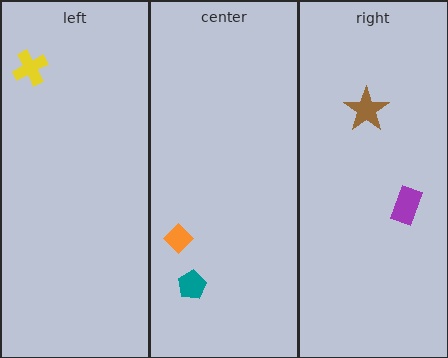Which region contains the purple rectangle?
The right region.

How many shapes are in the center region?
2.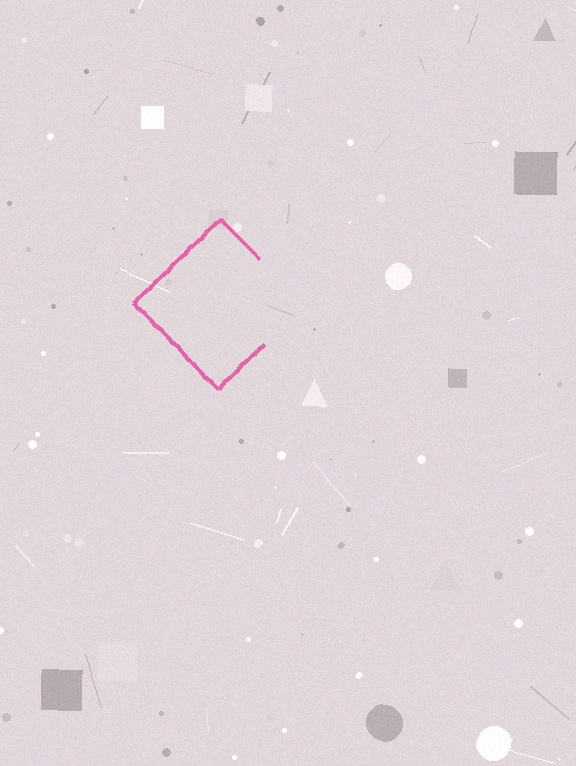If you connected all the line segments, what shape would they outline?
They would outline a diamond.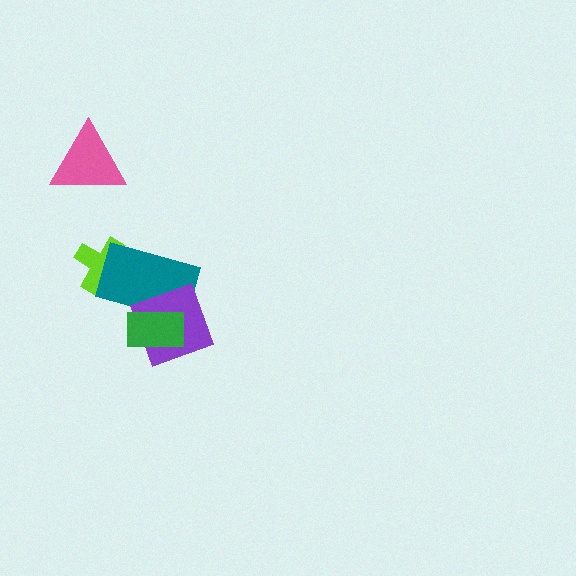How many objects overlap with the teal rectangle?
3 objects overlap with the teal rectangle.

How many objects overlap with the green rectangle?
2 objects overlap with the green rectangle.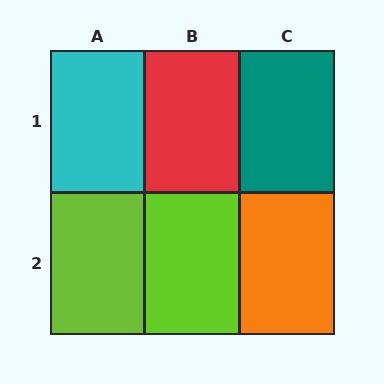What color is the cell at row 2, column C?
Orange.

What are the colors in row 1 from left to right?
Cyan, red, teal.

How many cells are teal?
1 cell is teal.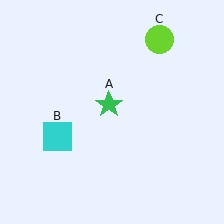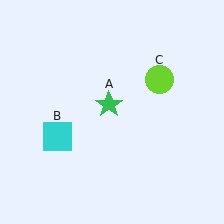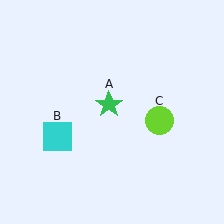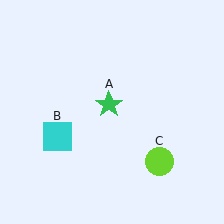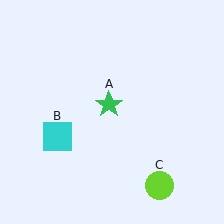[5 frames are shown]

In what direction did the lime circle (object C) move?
The lime circle (object C) moved down.